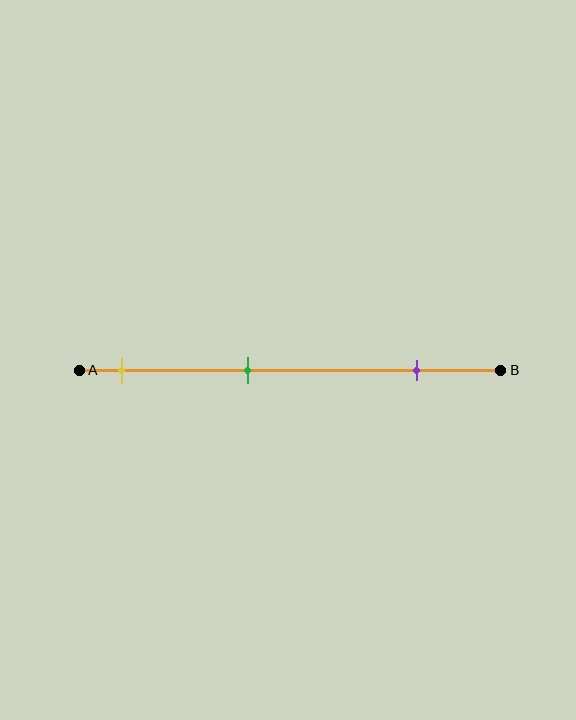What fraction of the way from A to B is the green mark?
The green mark is approximately 40% (0.4) of the way from A to B.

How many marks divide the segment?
There are 3 marks dividing the segment.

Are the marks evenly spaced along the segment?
Yes, the marks are approximately evenly spaced.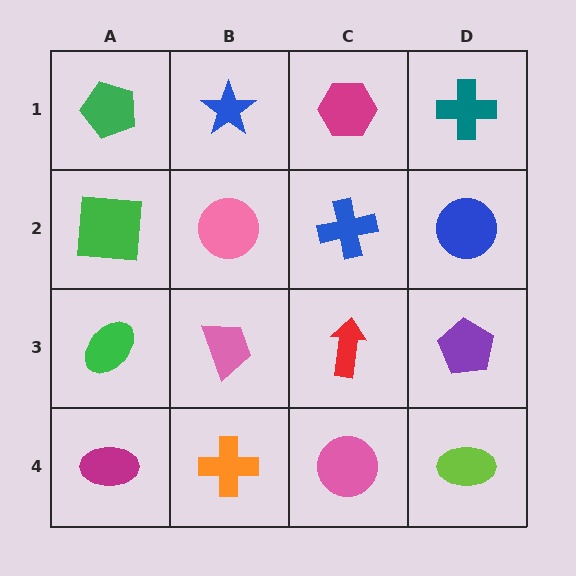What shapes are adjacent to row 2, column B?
A blue star (row 1, column B), a pink trapezoid (row 3, column B), a green square (row 2, column A), a blue cross (row 2, column C).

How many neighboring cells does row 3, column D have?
3.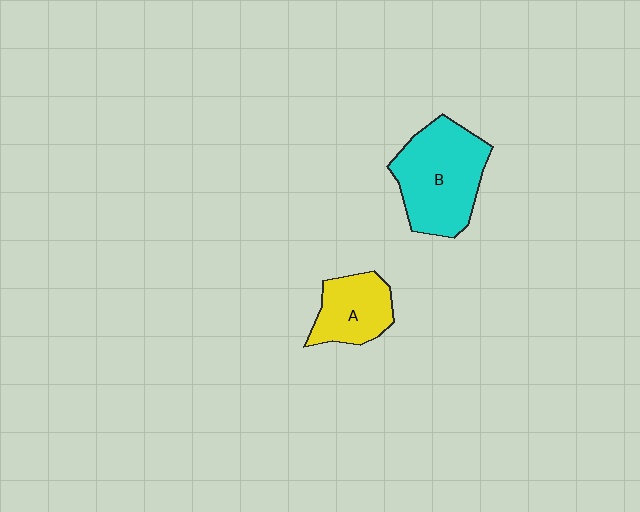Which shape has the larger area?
Shape B (cyan).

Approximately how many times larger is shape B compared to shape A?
Approximately 1.7 times.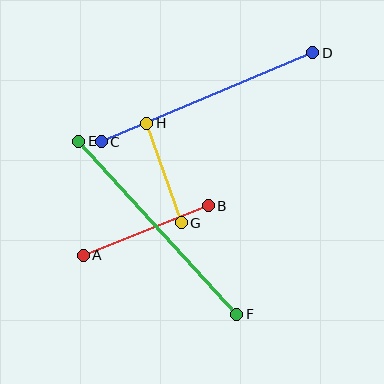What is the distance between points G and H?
The distance is approximately 105 pixels.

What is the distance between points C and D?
The distance is approximately 230 pixels.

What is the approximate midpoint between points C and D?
The midpoint is at approximately (207, 97) pixels.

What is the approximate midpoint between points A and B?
The midpoint is at approximately (146, 230) pixels.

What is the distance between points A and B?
The distance is approximately 134 pixels.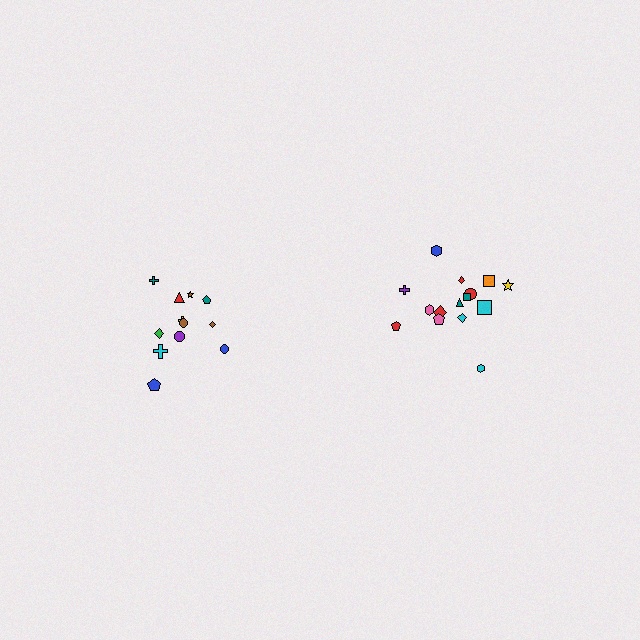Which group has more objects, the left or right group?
The right group.